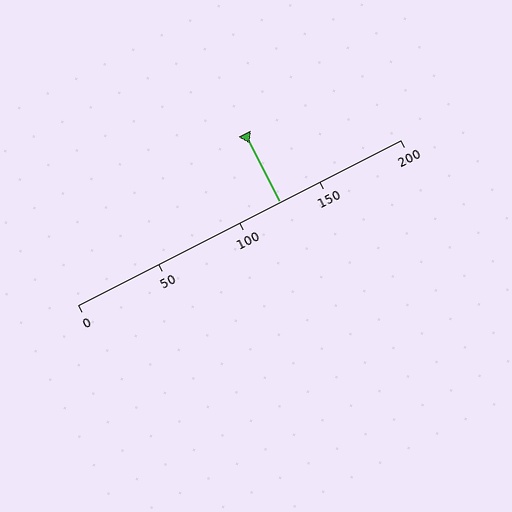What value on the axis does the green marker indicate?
The marker indicates approximately 125.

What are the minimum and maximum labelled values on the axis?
The axis runs from 0 to 200.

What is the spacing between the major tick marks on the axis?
The major ticks are spaced 50 apart.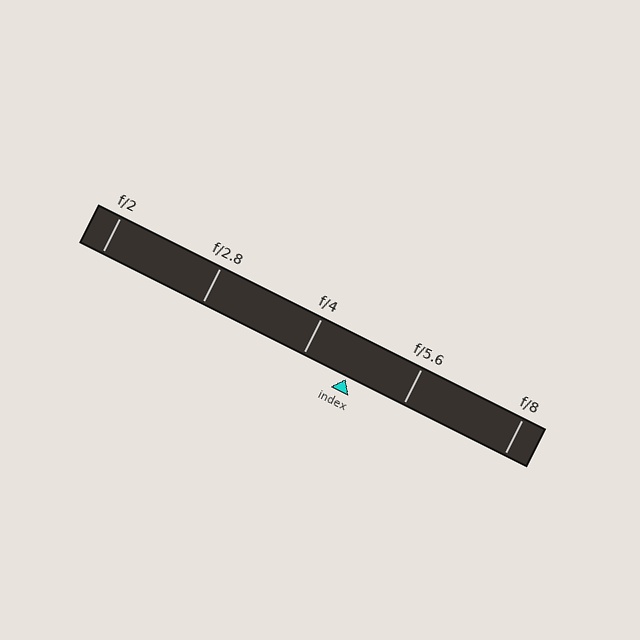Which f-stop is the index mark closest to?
The index mark is closest to f/4.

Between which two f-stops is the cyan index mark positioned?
The index mark is between f/4 and f/5.6.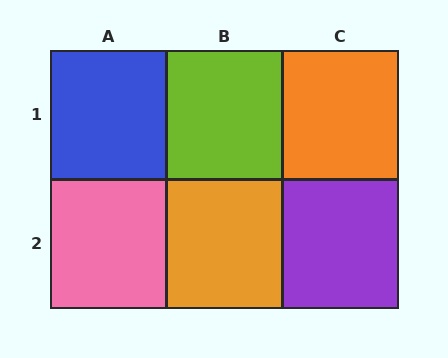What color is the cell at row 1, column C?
Orange.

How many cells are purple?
1 cell is purple.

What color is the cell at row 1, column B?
Lime.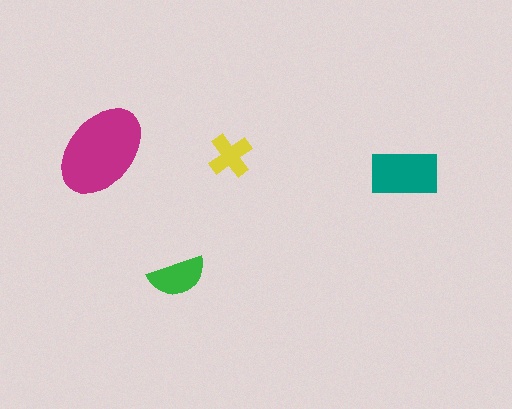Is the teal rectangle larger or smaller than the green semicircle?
Larger.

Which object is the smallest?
The yellow cross.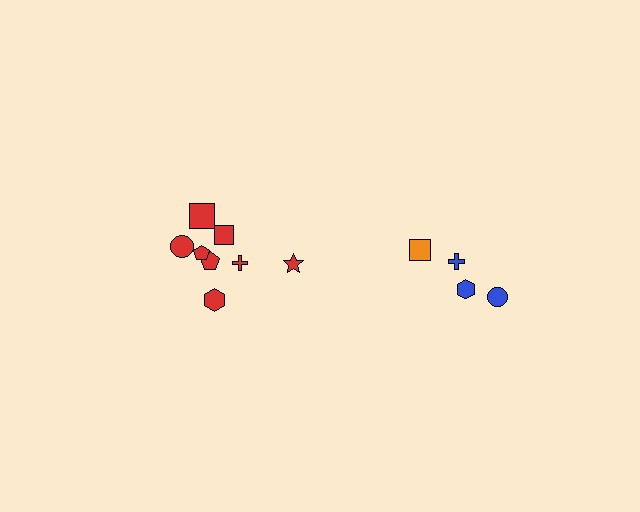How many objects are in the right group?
There are 4 objects.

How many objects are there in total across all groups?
There are 12 objects.